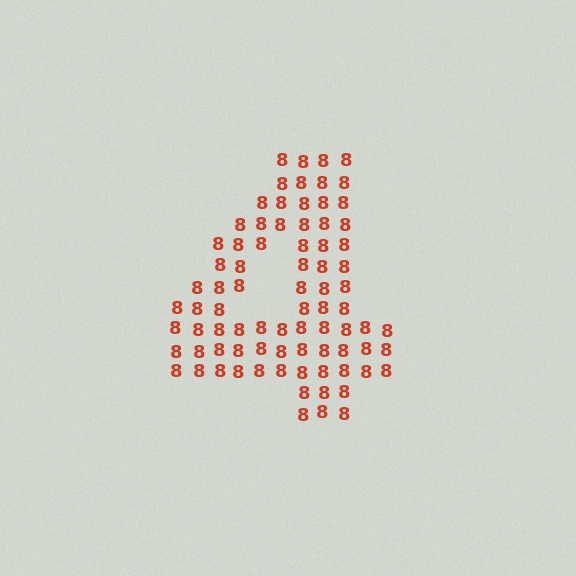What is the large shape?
The large shape is the digit 4.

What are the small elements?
The small elements are digit 8's.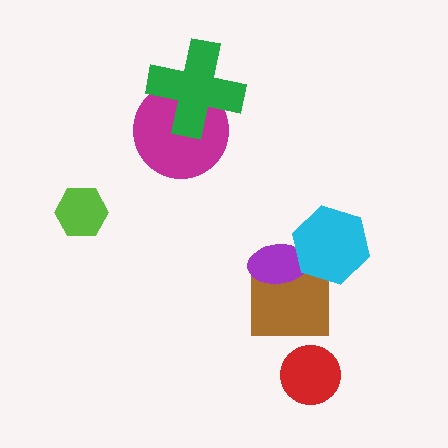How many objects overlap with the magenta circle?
1 object overlaps with the magenta circle.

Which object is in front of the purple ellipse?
The cyan hexagon is in front of the purple ellipse.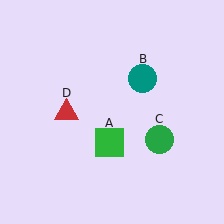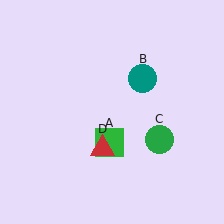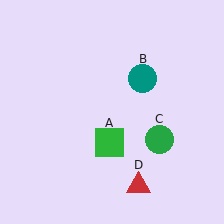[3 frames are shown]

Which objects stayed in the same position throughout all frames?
Green square (object A) and teal circle (object B) and green circle (object C) remained stationary.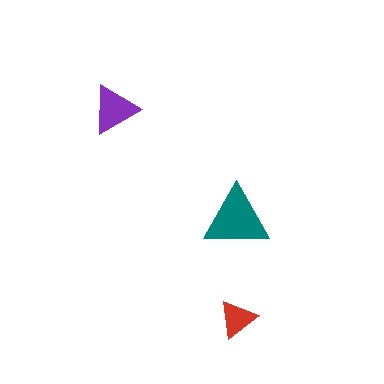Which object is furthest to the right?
The red triangle is rightmost.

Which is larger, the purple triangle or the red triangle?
The purple one.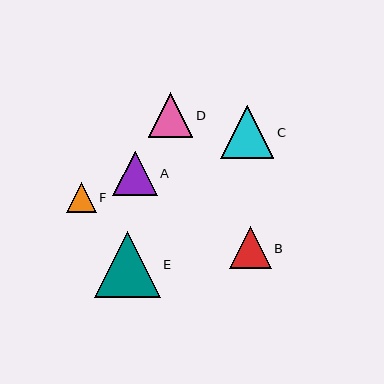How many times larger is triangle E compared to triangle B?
Triangle E is approximately 1.6 times the size of triangle B.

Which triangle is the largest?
Triangle E is the largest with a size of approximately 66 pixels.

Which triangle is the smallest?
Triangle F is the smallest with a size of approximately 29 pixels.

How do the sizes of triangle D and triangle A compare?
Triangle D and triangle A are approximately the same size.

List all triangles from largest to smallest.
From largest to smallest: E, C, D, A, B, F.